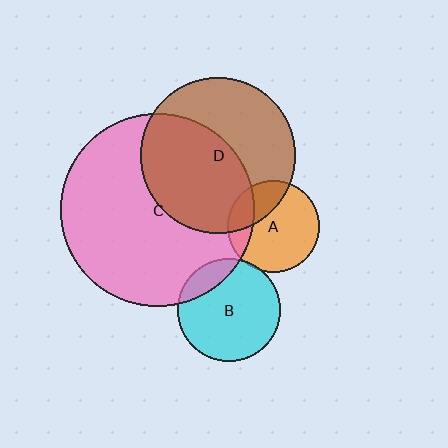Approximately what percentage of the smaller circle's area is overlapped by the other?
Approximately 55%.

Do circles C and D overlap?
Yes.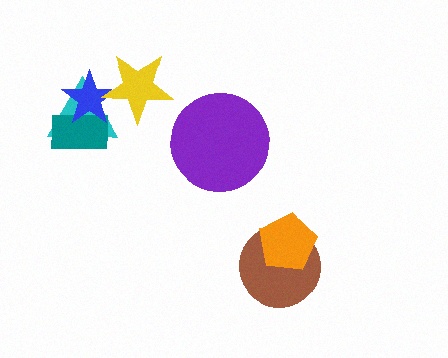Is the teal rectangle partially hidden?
Yes, it is partially covered by another shape.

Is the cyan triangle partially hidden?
Yes, it is partially covered by another shape.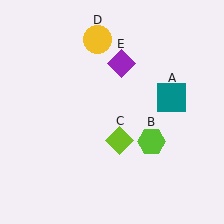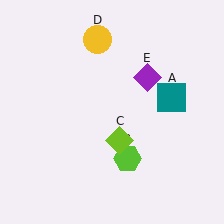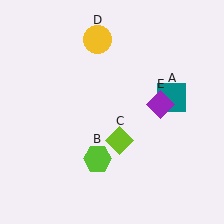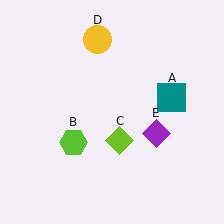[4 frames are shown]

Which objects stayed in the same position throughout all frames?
Teal square (object A) and lime diamond (object C) and yellow circle (object D) remained stationary.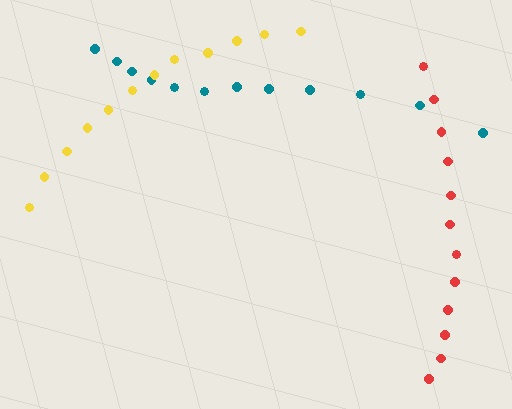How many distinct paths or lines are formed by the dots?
There are 3 distinct paths.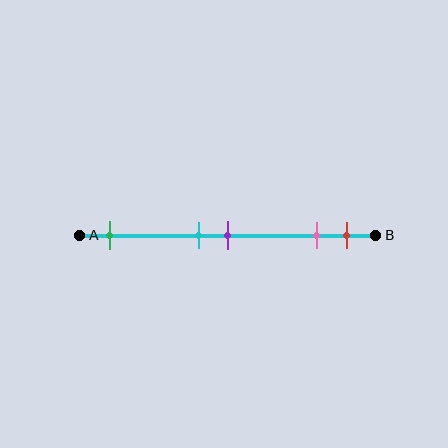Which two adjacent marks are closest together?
The cyan and purple marks are the closest adjacent pair.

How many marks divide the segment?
There are 5 marks dividing the segment.